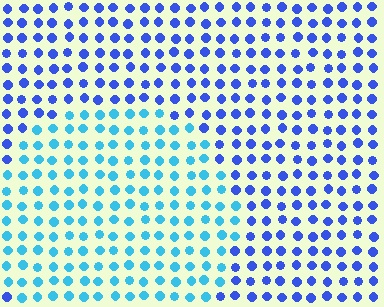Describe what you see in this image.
The image is filled with small blue elements in a uniform arrangement. A circle-shaped region is visible where the elements are tinted to a slightly different hue, forming a subtle color boundary.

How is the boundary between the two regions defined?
The boundary is defined purely by a slight shift in hue (about 38 degrees). Spacing, size, and orientation are identical on both sides.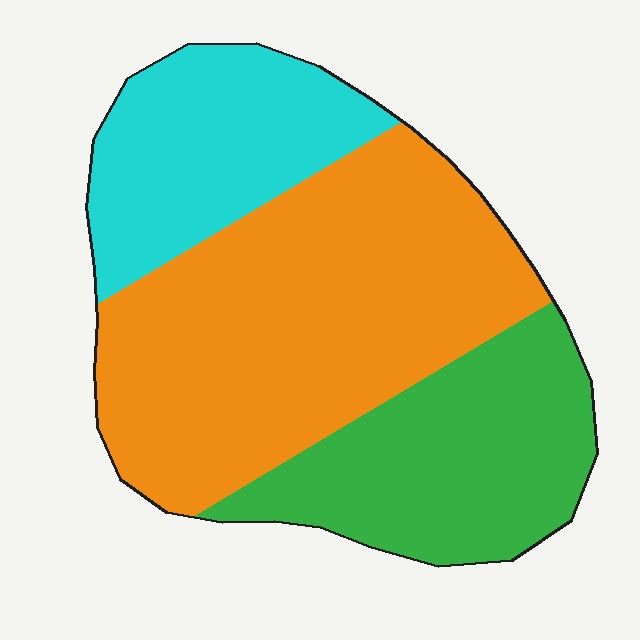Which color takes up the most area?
Orange, at roughly 50%.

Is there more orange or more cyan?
Orange.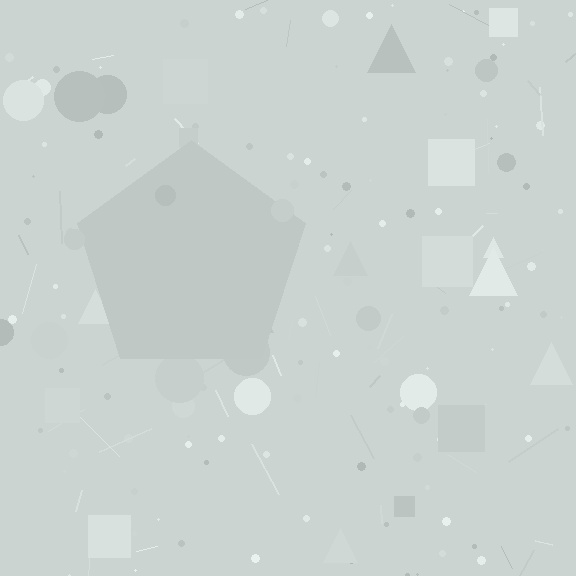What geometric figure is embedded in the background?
A pentagon is embedded in the background.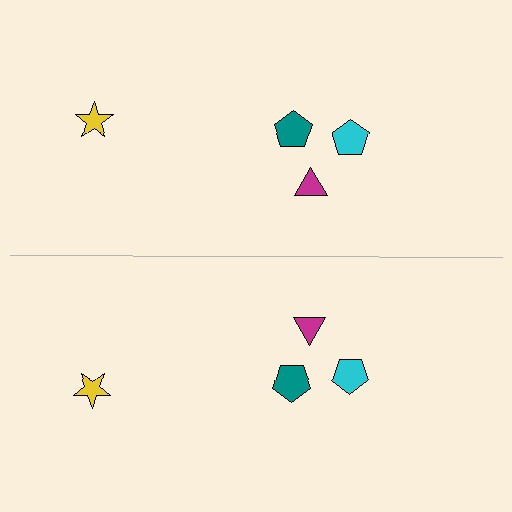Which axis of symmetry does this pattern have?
The pattern has a horizontal axis of symmetry running through the center of the image.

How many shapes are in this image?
There are 8 shapes in this image.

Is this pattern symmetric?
Yes, this pattern has bilateral (reflection) symmetry.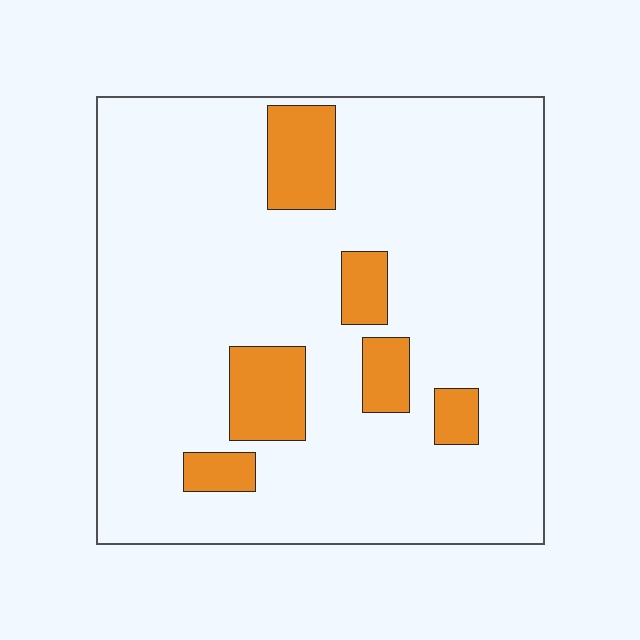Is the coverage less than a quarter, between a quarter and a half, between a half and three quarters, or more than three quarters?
Less than a quarter.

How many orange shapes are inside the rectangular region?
6.